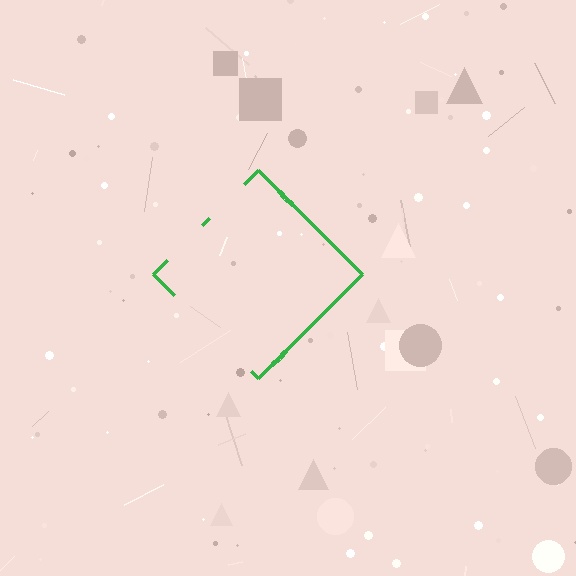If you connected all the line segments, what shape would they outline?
They would outline a diamond.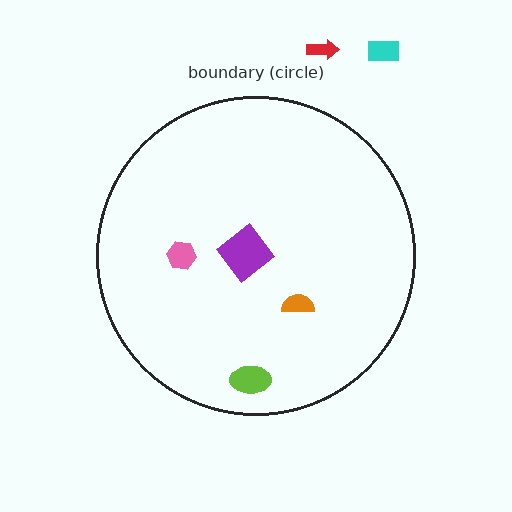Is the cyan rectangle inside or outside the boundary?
Outside.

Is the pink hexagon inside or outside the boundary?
Inside.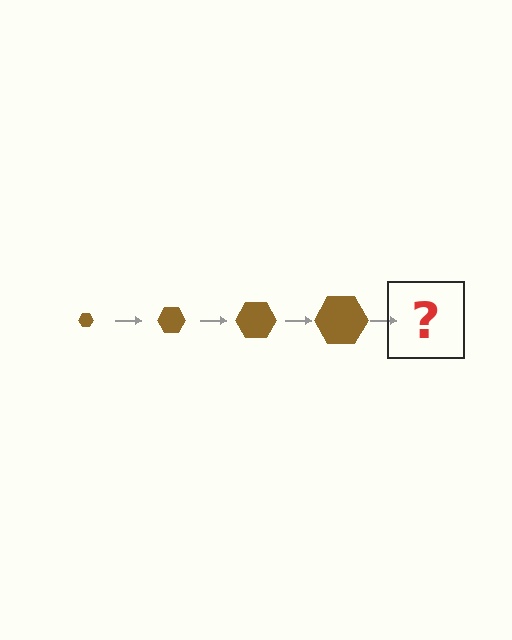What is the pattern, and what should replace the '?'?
The pattern is that the hexagon gets progressively larger each step. The '?' should be a brown hexagon, larger than the previous one.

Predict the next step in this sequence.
The next step is a brown hexagon, larger than the previous one.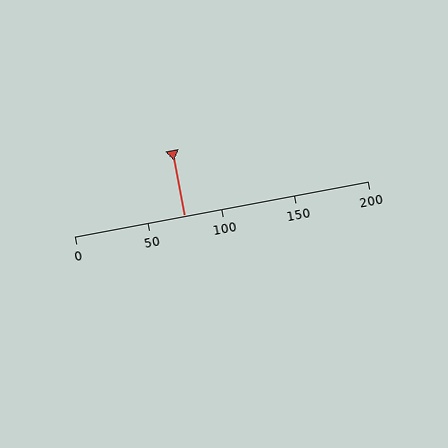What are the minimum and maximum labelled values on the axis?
The axis runs from 0 to 200.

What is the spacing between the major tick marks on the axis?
The major ticks are spaced 50 apart.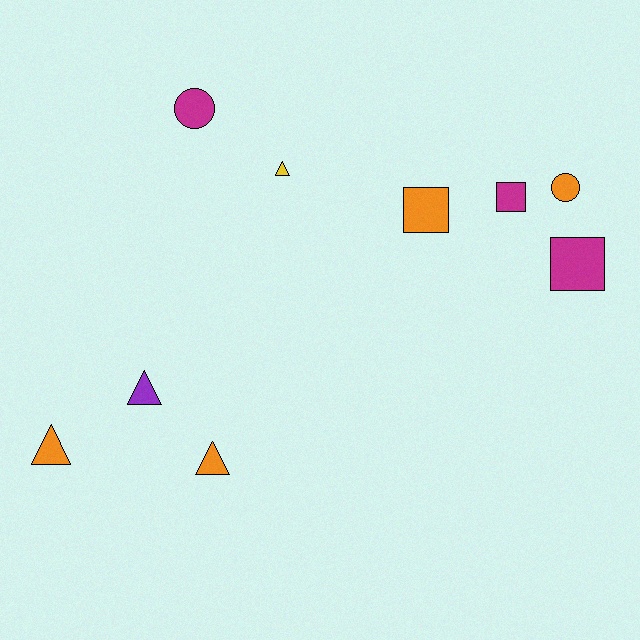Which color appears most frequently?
Orange, with 4 objects.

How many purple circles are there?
There are no purple circles.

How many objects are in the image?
There are 9 objects.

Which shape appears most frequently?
Triangle, with 4 objects.